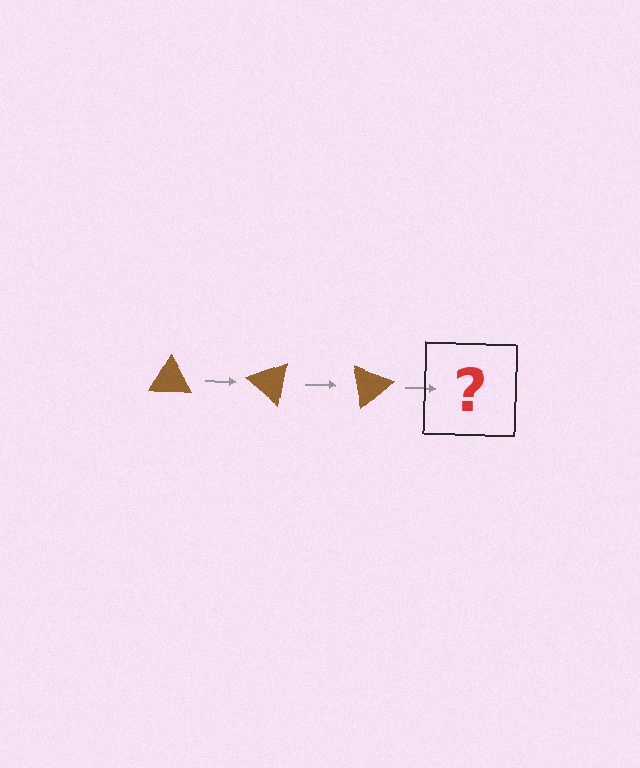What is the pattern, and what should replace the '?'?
The pattern is that the triangle rotates 40 degrees each step. The '?' should be a brown triangle rotated 120 degrees.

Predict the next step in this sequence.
The next step is a brown triangle rotated 120 degrees.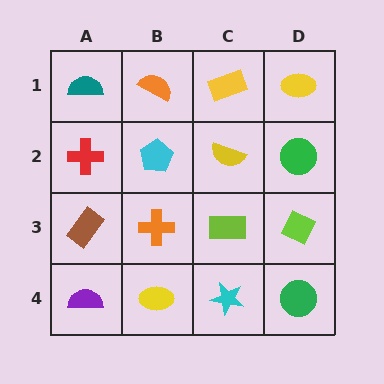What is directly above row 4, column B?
An orange cross.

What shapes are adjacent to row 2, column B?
An orange semicircle (row 1, column B), an orange cross (row 3, column B), a red cross (row 2, column A), a yellow semicircle (row 2, column C).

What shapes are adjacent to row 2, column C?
A yellow rectangle (row 1, column C), a lime rectangle (row 3, column C), a cyan pentagon (row 2, column B), a green circle (row 2, column D).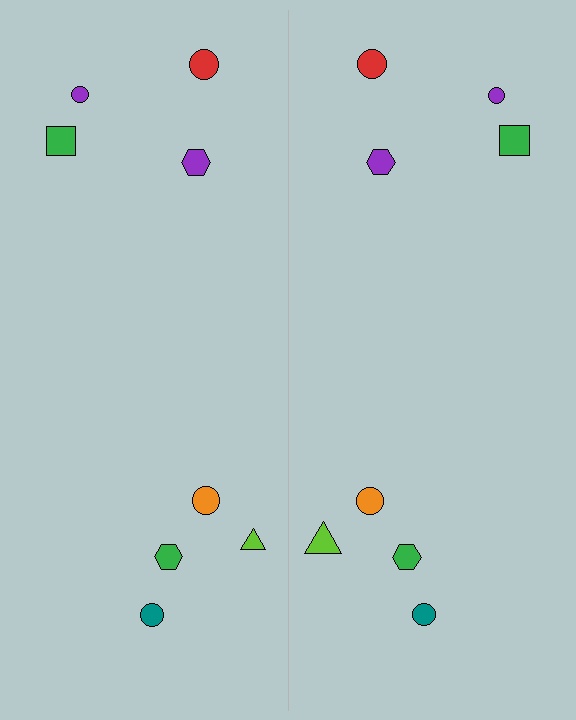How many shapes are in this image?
There are 16 shapes in this image.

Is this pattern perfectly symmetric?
No, the pattern is not perfectly symmetric. The lime triangle on the right side has a different size than its mirror counterpart.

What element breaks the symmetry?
The lime triangle on the right side has a different size than its mirror counterpart.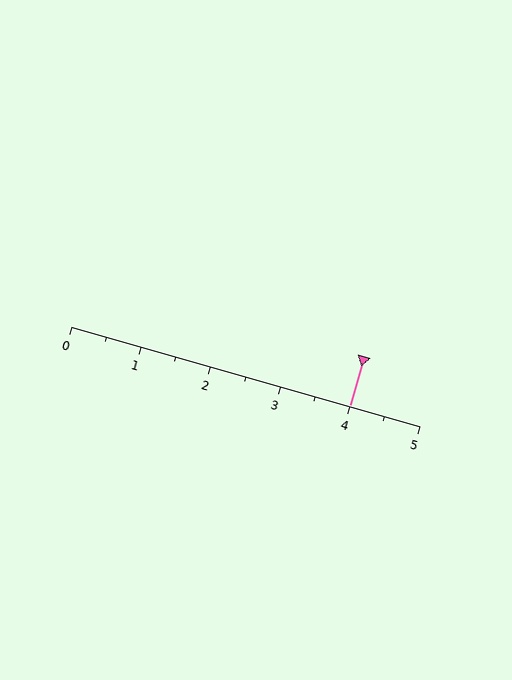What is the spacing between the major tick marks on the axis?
The major ticks are spaced 1 apart.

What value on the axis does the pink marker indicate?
The marker indicates approximately 4.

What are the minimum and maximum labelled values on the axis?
The axis runs from 0 to 5.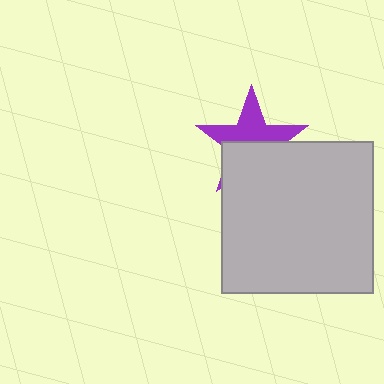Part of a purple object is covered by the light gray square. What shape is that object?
It is a star.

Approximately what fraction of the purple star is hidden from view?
Roughly 49% of the purple star is hidden behind the light gray square.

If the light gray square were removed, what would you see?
You would see the complete purple star.